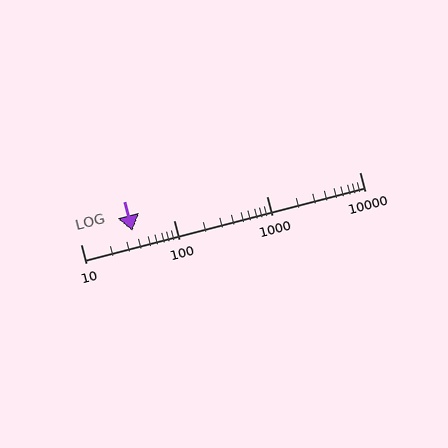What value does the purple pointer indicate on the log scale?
The pointer indicates approximately 36.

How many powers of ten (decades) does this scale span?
The scale spans 3 decades, from 10 to 10000.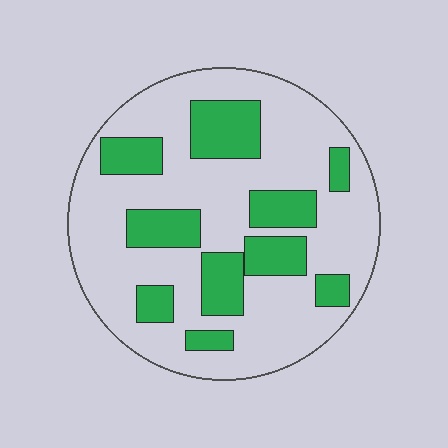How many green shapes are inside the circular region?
10.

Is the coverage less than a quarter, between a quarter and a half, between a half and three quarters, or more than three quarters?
Between a quarter and a half.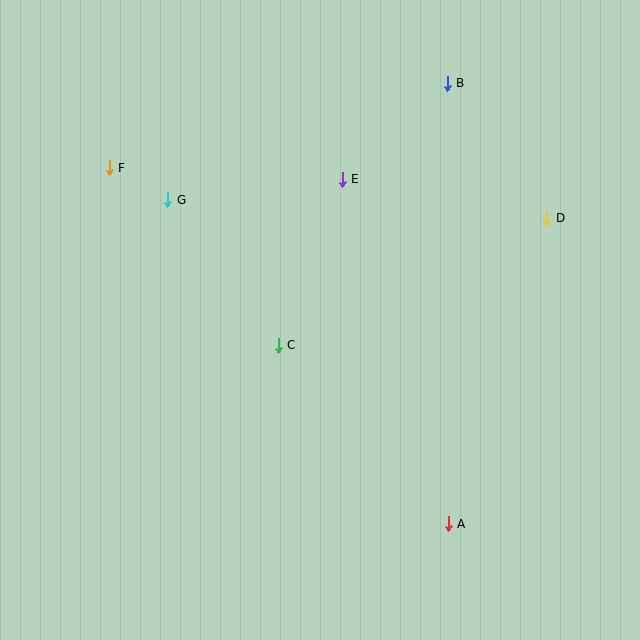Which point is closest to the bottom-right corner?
Point A is closest to the bottom-right corner.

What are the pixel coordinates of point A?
Point A is at (448, 524).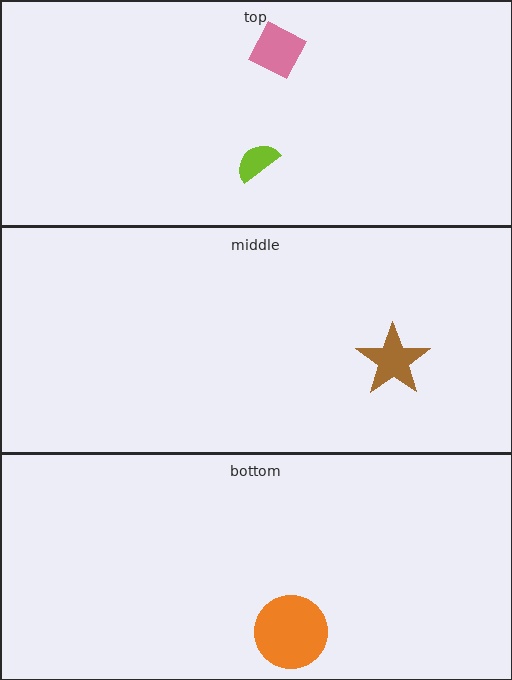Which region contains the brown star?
The middle region.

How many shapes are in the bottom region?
1.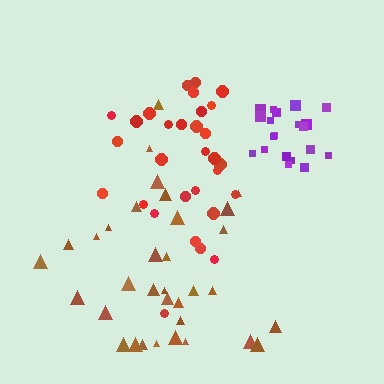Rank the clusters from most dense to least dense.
purple, red, brown.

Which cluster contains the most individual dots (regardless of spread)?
Brown (34).